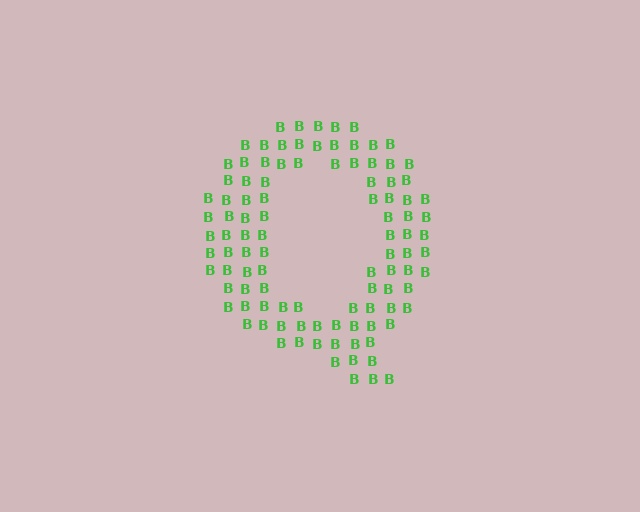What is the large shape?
The large shape is the letter Q.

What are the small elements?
The small elements are letter B's.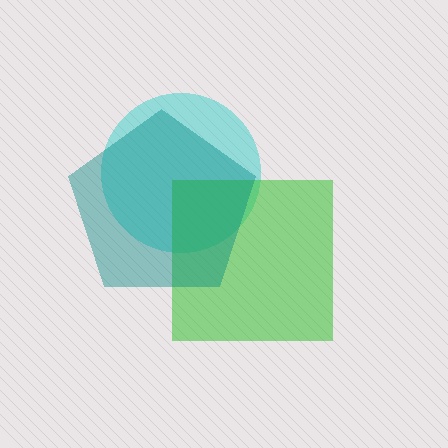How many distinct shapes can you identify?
There are 3 distinct shapes: a cyan circle, a green square, a teal pentagon.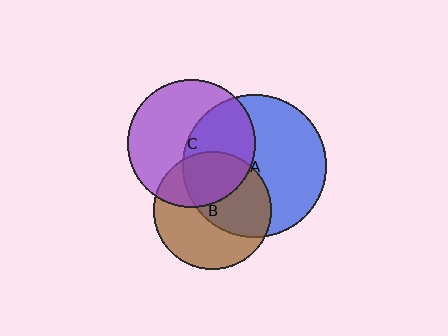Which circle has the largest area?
Circle A (blue).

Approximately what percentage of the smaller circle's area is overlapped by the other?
Approximately 35%.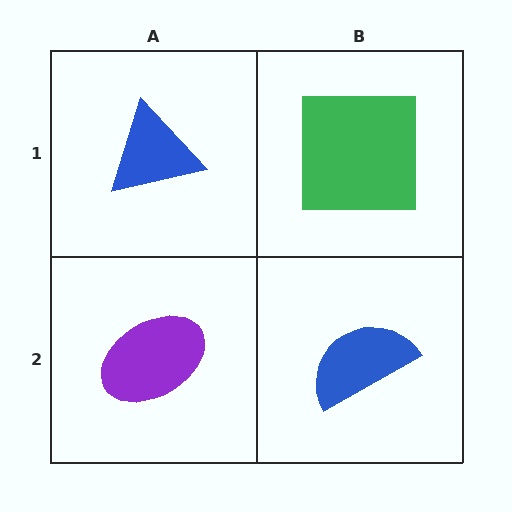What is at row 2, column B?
A blue semicircle.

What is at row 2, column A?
A purple ellipse.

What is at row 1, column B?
A green square.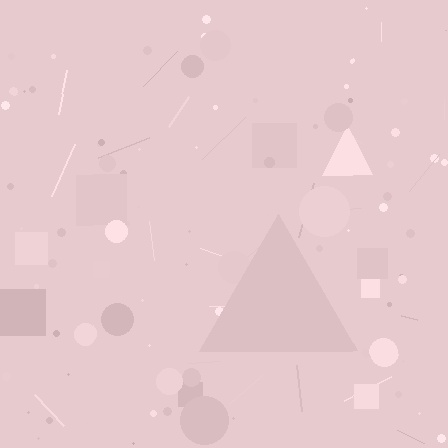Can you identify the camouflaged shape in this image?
The camouflaged shape is a triangle.